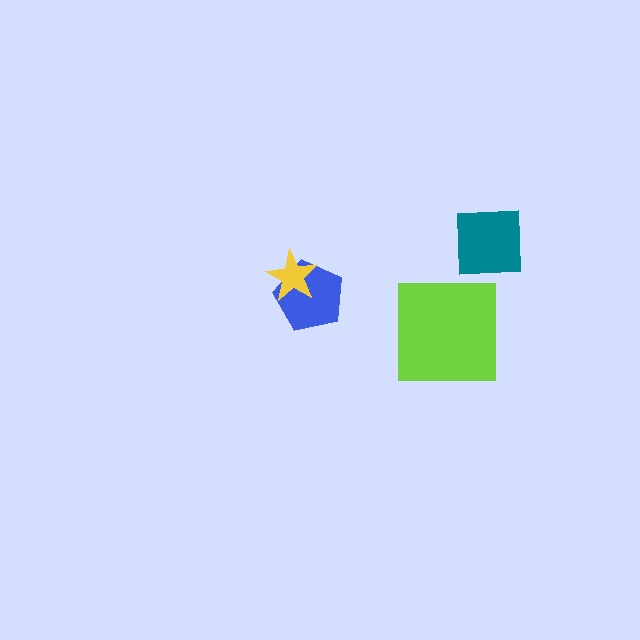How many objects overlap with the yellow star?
1 object overlaps with the yellow star.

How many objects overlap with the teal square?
0 objects overlap with the teal square.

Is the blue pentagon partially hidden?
Yes, it is partially covered by another shape.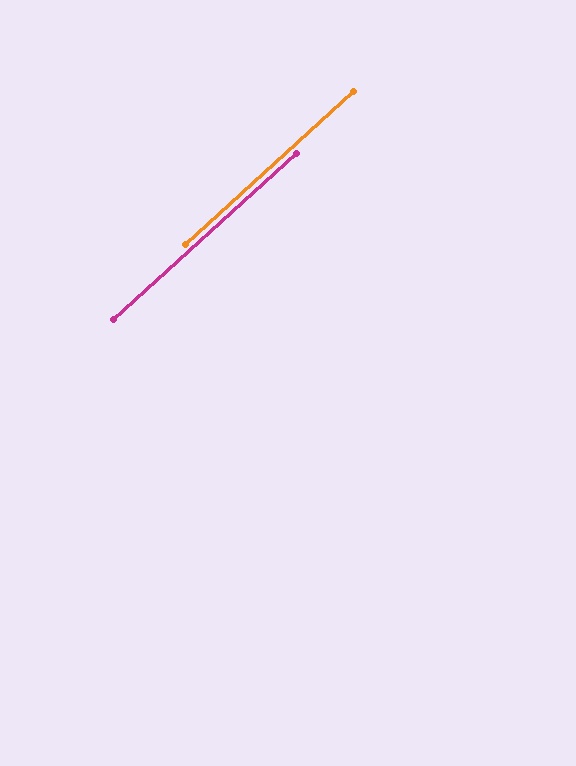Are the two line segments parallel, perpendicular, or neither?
Parallel — their directions differ by only 0.0°.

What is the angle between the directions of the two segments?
Approximately 0 degrees.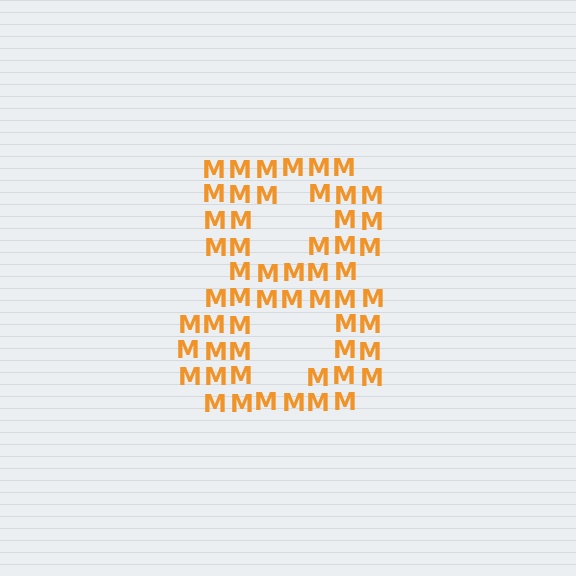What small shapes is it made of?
It is made of small letter M's.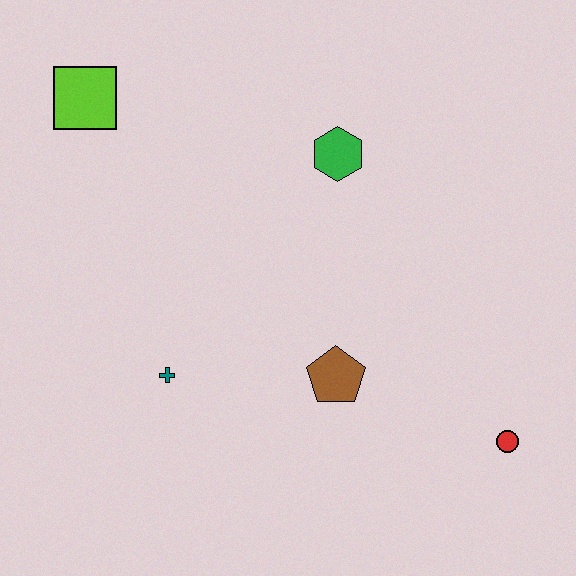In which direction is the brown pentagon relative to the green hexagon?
The brown pentagon is below the green hexagon.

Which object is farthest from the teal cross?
The red circle is farthest from the teal cross.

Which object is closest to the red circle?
The brown pentagon is closest to the red circle.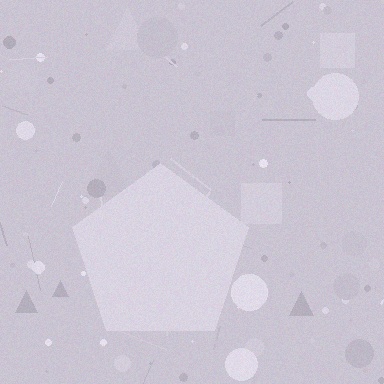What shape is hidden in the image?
A pentagon is hidden in the image.